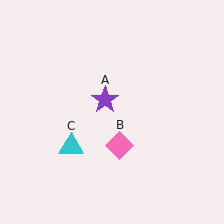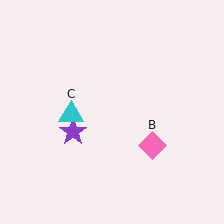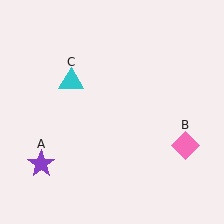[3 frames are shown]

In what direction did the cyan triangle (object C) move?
The cyan triangle (object C) moved up.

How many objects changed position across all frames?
3 objects changed position: purple star (object A), pink diamond (object B), cyan triangle (object C).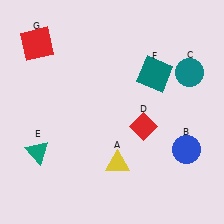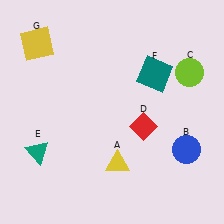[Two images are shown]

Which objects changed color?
C changed from teal to lime. G changed from red to yellow.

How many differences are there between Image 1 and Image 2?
There are 2 differences between the two images.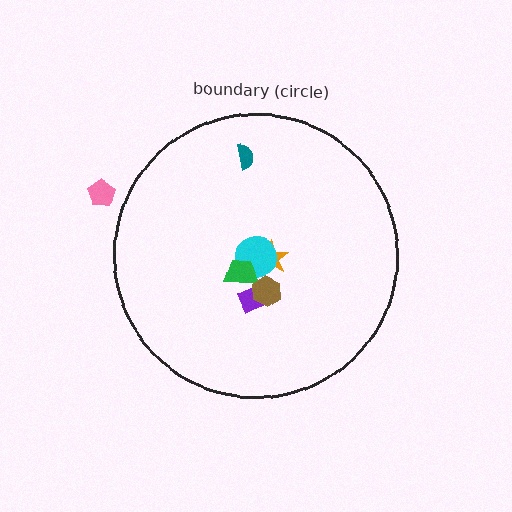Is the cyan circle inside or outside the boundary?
Inside.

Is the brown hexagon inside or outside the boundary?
Inside.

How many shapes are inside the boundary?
6 inside, 1 outside.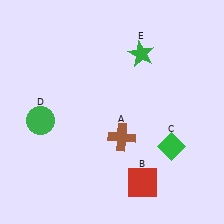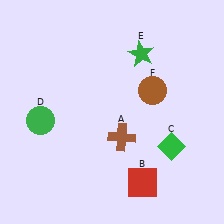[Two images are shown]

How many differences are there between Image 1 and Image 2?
There is 1 difference between the two images.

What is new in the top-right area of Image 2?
A brown circle (F) was added in the top-right area of Image 2.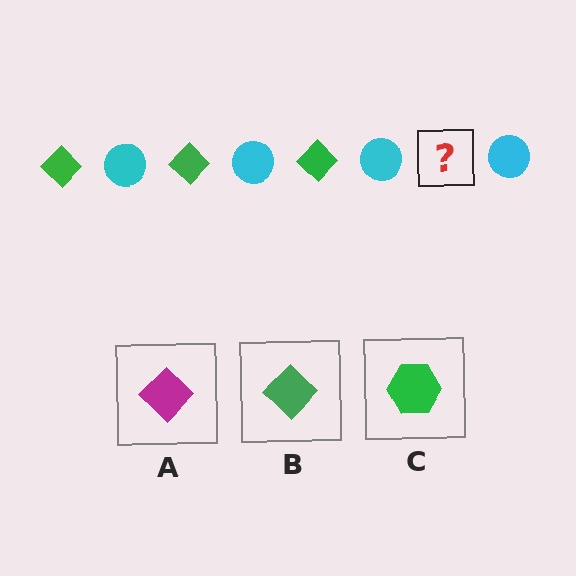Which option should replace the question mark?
Option B.